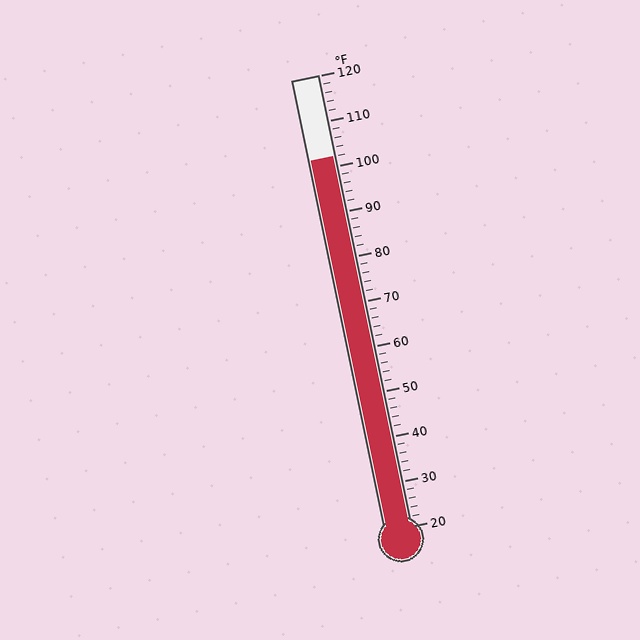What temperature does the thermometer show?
The thermometer shows approximately 102°F.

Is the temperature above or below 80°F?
The temperature is above 80°F.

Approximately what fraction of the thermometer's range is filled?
The thermometer is filled to approximately 80% of its range.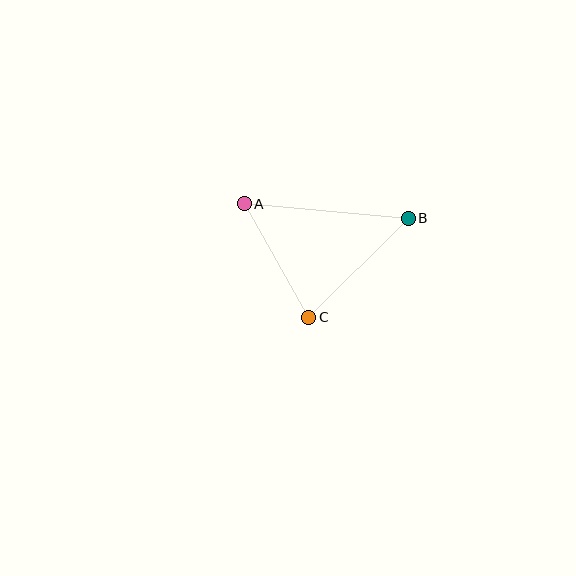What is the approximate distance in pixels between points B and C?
The distance between B and C is approximately 141 pixels.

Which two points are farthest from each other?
Points A and B are farthest from each other.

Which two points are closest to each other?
Points A and C are closest to each other.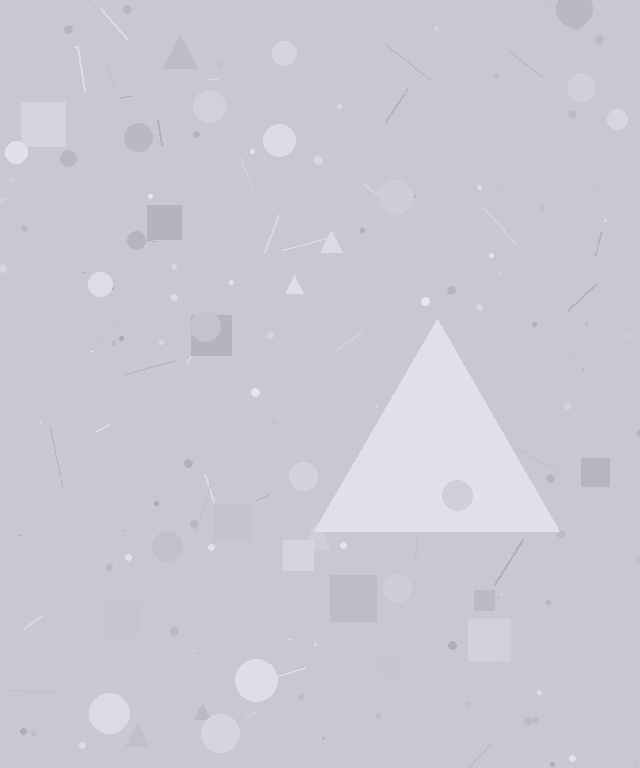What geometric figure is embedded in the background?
A triangle is embedded in the background.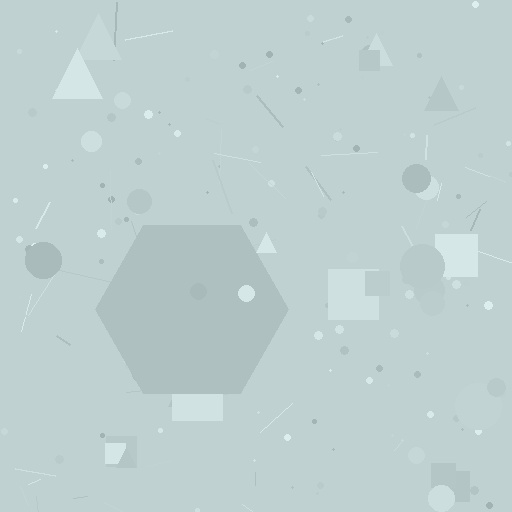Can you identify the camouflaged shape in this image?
The camouflaged shape is a hexagon.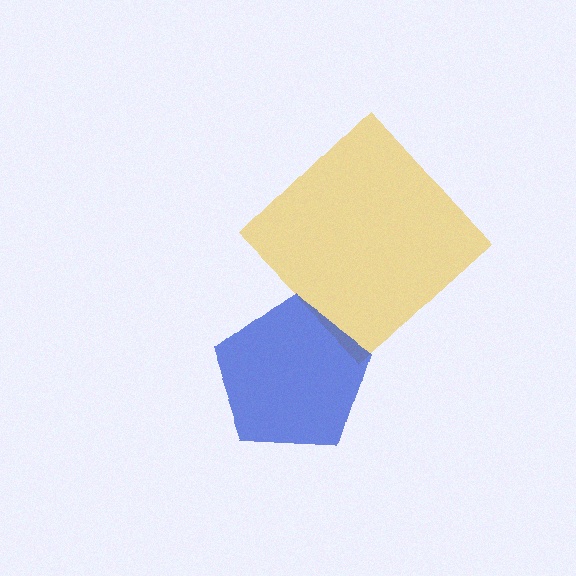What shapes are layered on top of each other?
The layered shapes are: a yellow diamond, a blue pentagon.